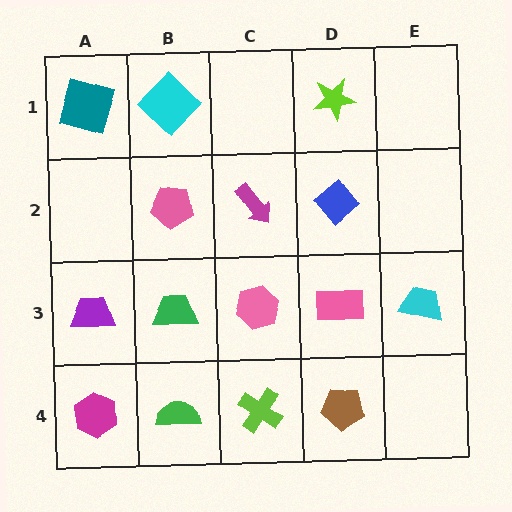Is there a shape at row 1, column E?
No, that cell is empty.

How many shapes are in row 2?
3 shapes.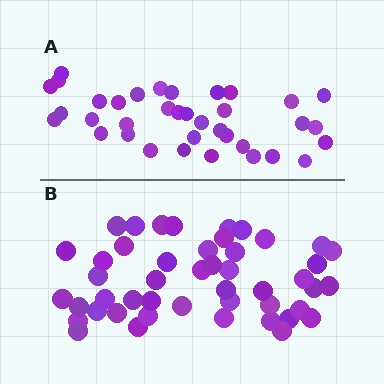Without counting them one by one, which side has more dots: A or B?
Region B (the bottom region) has more dots.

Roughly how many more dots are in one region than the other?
Region B has roughly 12 or so more dots than region A.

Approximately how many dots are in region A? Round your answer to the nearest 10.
About 40 dots. (The exact count is 36, which rounds to 40.)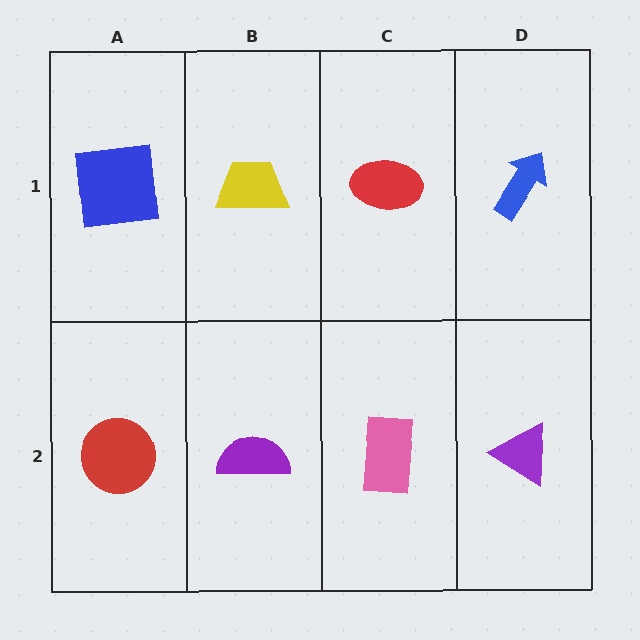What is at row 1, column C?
A red ellipse.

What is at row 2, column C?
A pink rectangle.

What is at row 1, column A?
A blue square.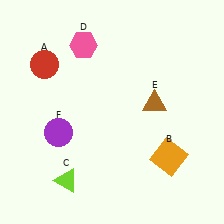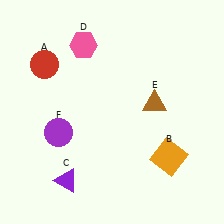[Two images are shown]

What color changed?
The triangle (C) changed from lime in Image 1 to purple in Image 2.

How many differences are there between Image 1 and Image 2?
There is 1 difference between the two images.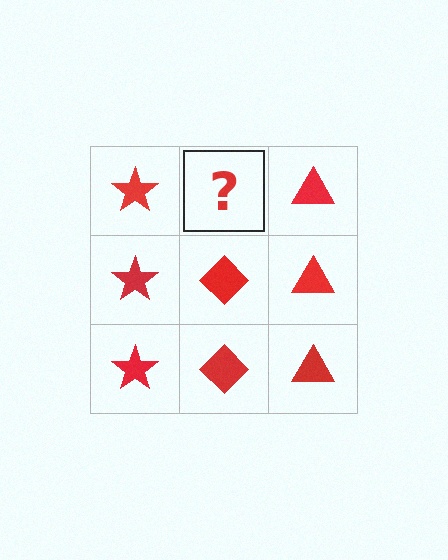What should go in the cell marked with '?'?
The missing cell should contain a red diamond.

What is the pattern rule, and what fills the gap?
The rule is that each column has a consistent shape. The gap should be filled with a red diamond.